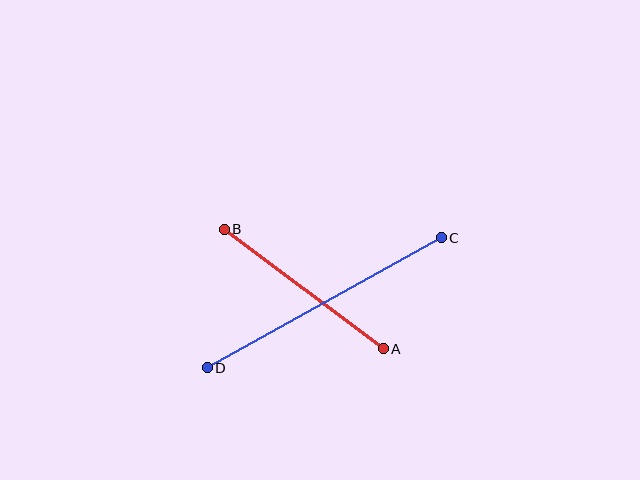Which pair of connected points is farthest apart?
Points C and D are farthest apart.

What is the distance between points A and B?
The distance is approximately 199 pixels.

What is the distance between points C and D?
The distance is approximately 267 pixels.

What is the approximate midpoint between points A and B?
The midpoint is at approximately (304, 289) pixels.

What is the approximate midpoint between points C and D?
The midpoint is at approximately (324, 303) pixels.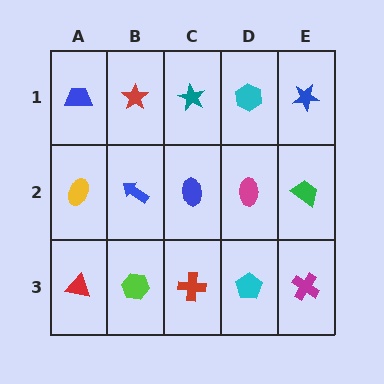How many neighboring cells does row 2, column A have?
3.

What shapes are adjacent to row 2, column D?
A cyan hexagon (row 1, column D), a cyan pentagon (row 3, column D), a blue ellipse (row 2, column C), a green trapezoid (row 2, column E).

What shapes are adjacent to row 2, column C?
A teal star (row 1, column C), a red cross (row 3, column C), a blue arrow (row 2, column B), a magenta ellipse (row 2, column D).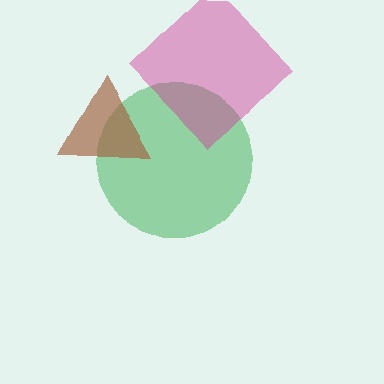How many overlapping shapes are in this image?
There are 3 overlapping shapes in the image.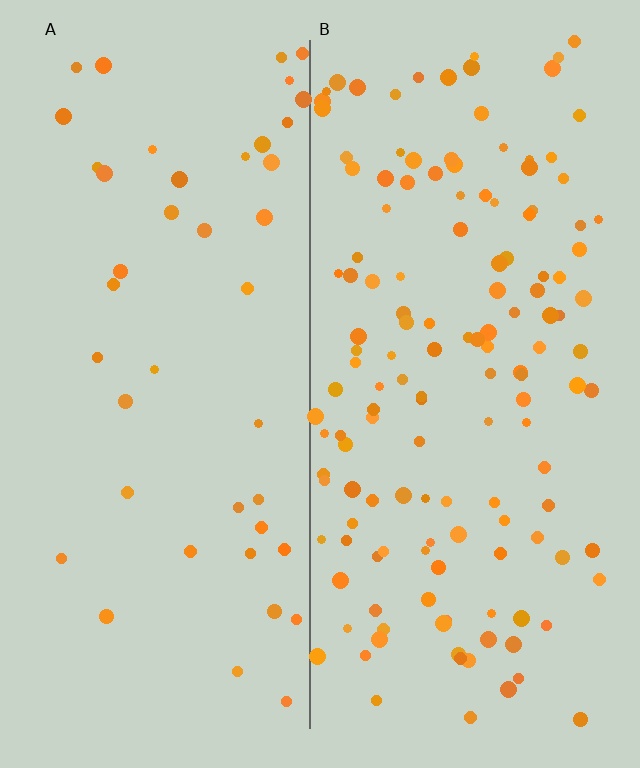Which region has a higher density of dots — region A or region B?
B (the right).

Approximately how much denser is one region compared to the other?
Approximately 3.4× — region B over region A.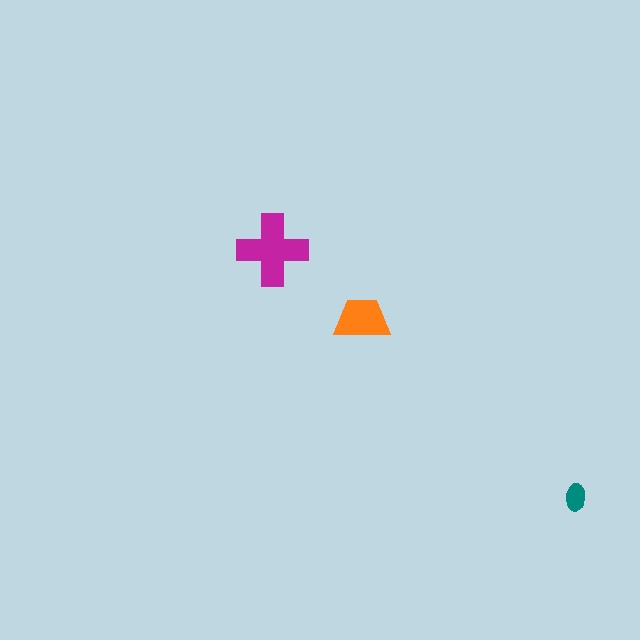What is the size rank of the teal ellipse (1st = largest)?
3rd.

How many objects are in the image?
There are 3 objects in the image.